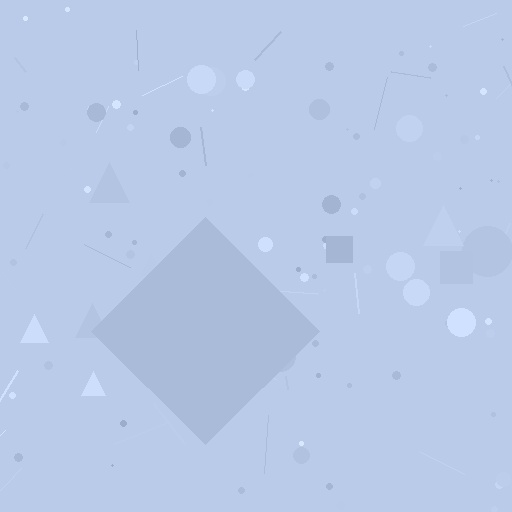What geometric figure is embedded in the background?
A diamond is embedded in the background.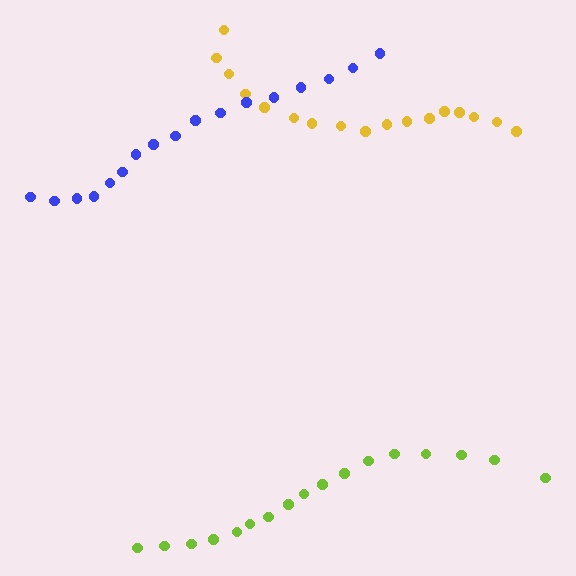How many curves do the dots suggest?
There are 3 distinct paths.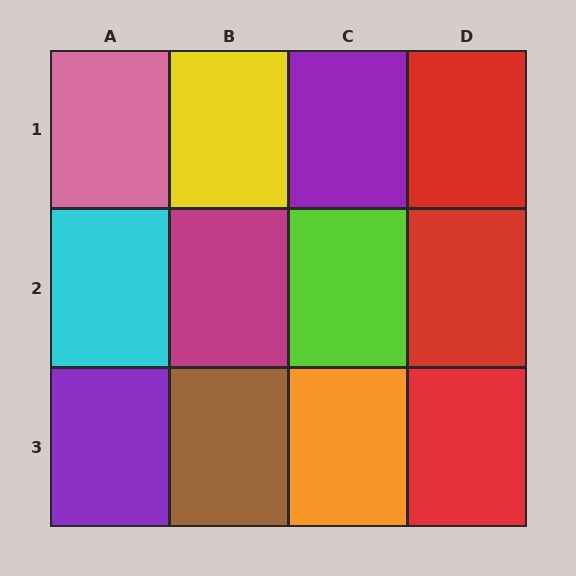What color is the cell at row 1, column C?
Purple.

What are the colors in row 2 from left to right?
Cyan, magenta, lime, red.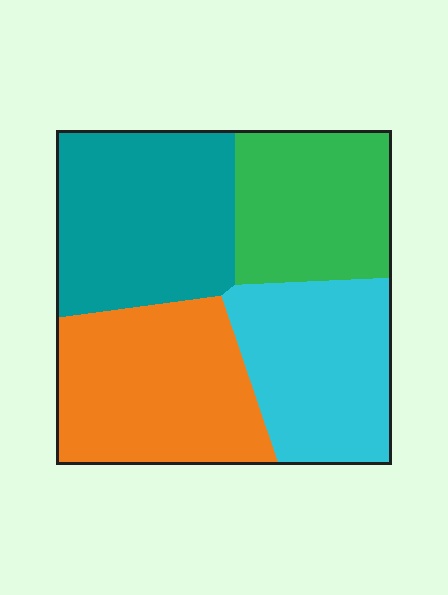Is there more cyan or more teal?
Teal.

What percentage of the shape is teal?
Teal covers 28% of the shape.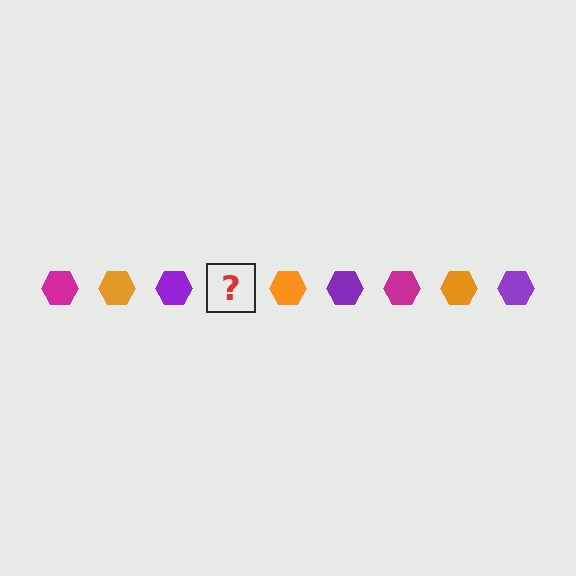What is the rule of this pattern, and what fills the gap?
The rule is that the pattern cycles through magenta, orange, purple hexagons. The gap should be filled with a magenta hexagon.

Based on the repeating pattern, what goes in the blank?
The blank should be a magenta hexagon.